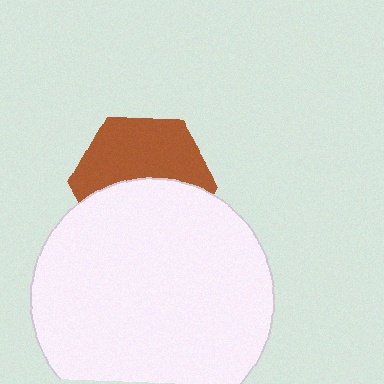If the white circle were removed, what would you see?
You would see the complete brown hexagon.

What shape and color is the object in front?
The object in front is a white circle.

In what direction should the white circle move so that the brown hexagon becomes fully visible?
The white circle should move down. That is the shortest direction to clear the overlap and leave the brown hexagon fully visible.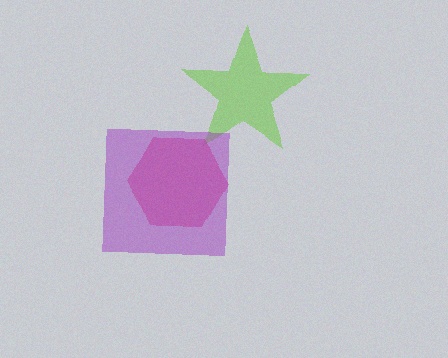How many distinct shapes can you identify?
There are 3 distinct shapes: a lime star, a purple square, a magenta hexagon.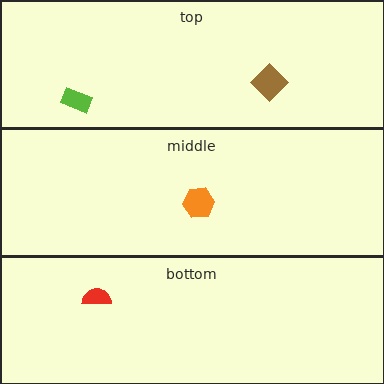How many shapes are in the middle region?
1.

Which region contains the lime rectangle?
The top region.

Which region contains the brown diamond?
The top region.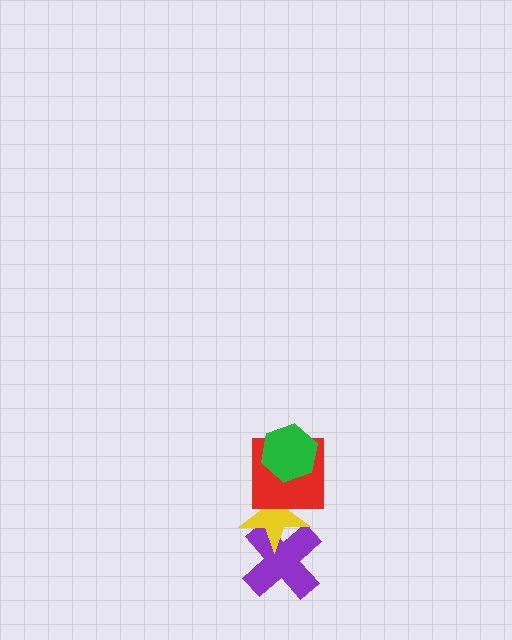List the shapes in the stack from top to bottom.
From top to bottom: the green hexagon, the red square, the yellow star, the purple cross.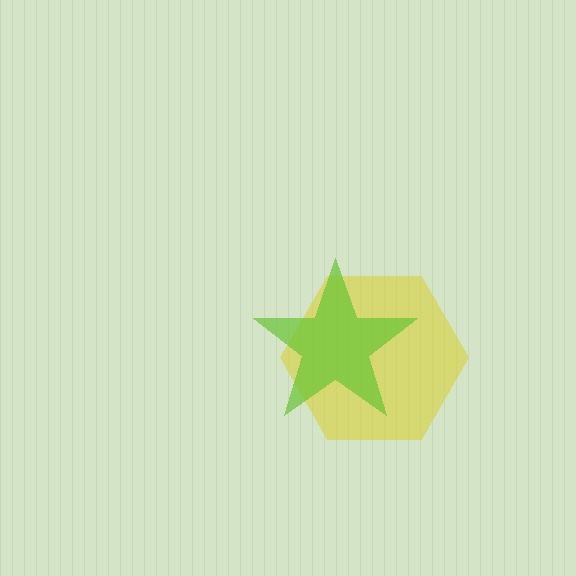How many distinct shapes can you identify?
There are 2 distinct shapes: a yellow hexagon, a lime star.